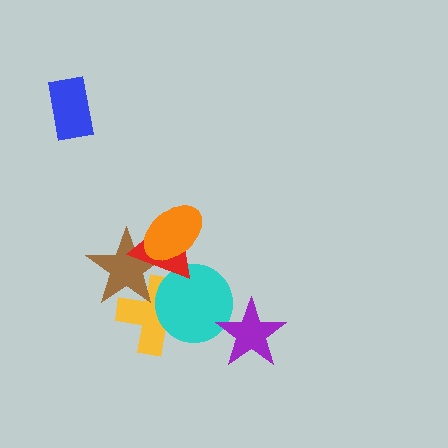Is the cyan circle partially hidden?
Yes, it is partially covered by another shape.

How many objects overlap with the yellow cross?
3 objects overlap with the yellow cross.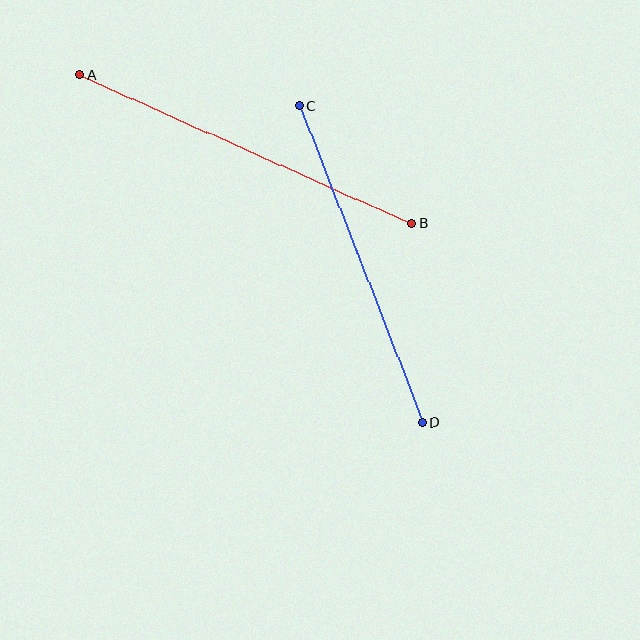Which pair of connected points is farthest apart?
Points A and B are farthest apart.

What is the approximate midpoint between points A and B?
The midpoint is at approximately (245, 149) pixels.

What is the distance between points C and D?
The distance is approximately 340 pixels.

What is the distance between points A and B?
The distance is approximately 364 pixels.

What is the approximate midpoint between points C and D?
The midpoint is at approximately (361, 264) pixels.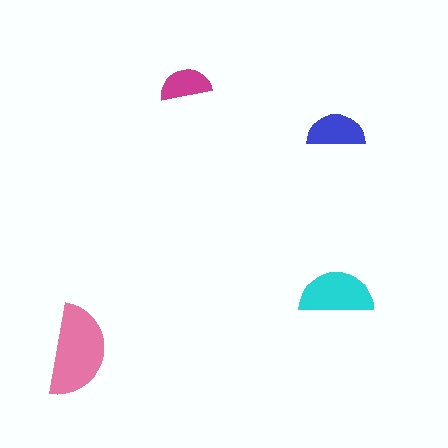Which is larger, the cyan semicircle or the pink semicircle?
The pink one.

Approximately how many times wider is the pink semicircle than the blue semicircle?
About 1.5 times wider.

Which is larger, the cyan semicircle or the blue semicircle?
The cyan one.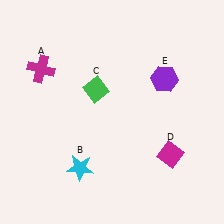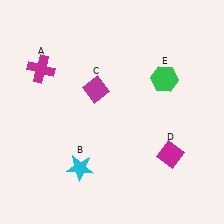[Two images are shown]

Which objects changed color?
C changed from green to magenta. E changed from purple to green.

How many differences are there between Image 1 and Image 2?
There are 2 differences between the two images.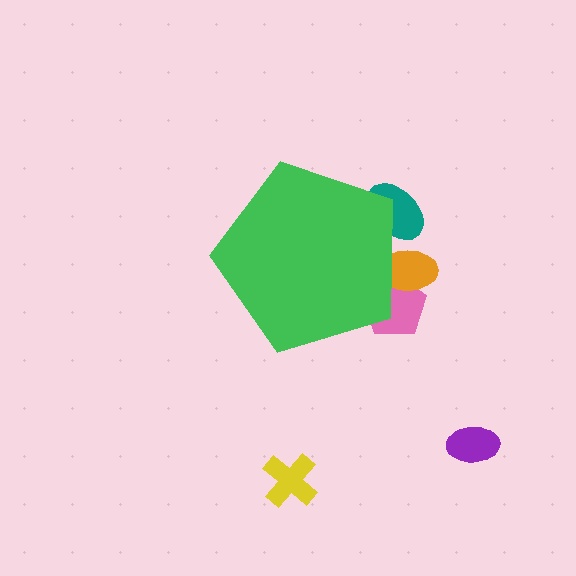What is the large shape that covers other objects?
A green pentagon.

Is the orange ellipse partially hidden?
Yes, the orange ellipse is partially hidden behind the green pentagon.